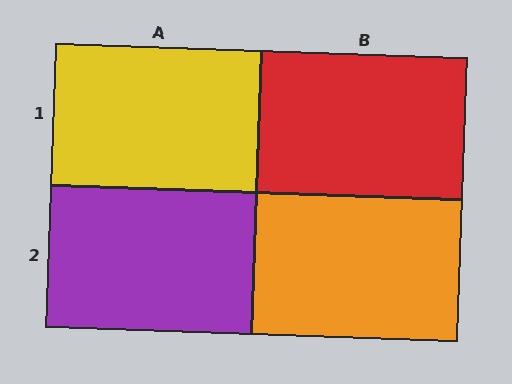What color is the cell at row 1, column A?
Yellow.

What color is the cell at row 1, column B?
Red.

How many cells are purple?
1 cell is purple.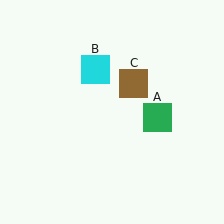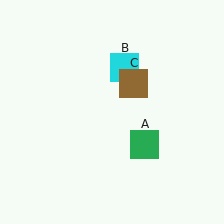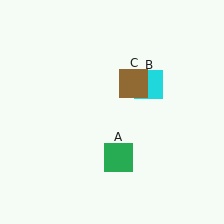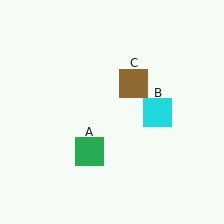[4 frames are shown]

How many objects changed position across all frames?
2 objects changed position: green square (object A), cyan square (object B).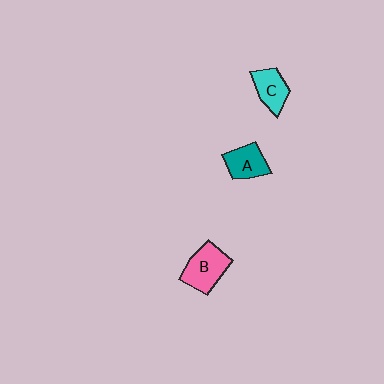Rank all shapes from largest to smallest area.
From largest to smallest: B (pink), A (teal), C (cyan).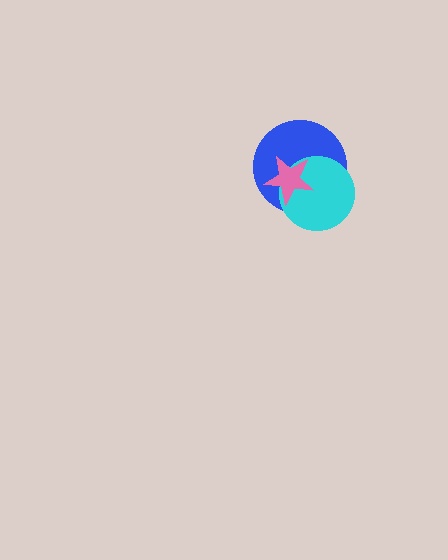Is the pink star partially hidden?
No, no other shape covers it.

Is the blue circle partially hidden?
Yes, it is partially covered by another shape.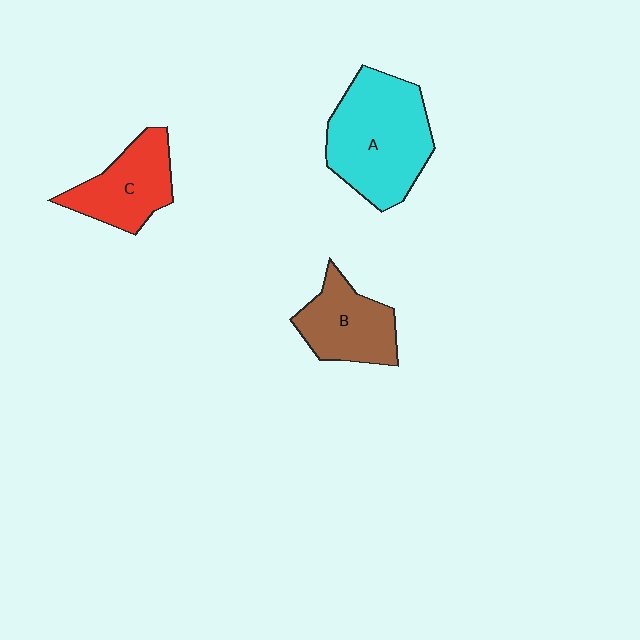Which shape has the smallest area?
Shape B (brown).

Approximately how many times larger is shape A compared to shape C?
Approximately 1.6 times.